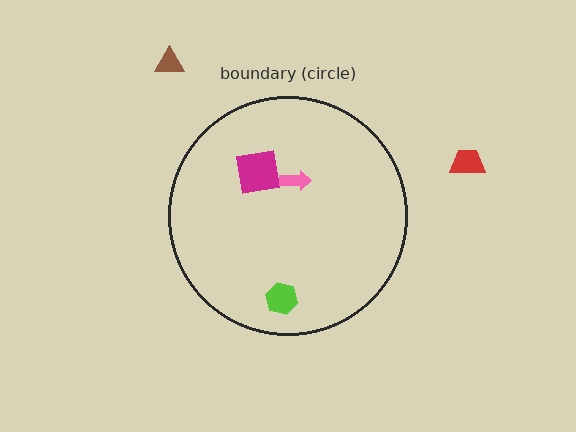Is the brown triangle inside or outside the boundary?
Outside.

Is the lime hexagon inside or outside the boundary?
Inside.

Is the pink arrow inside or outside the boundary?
Inside.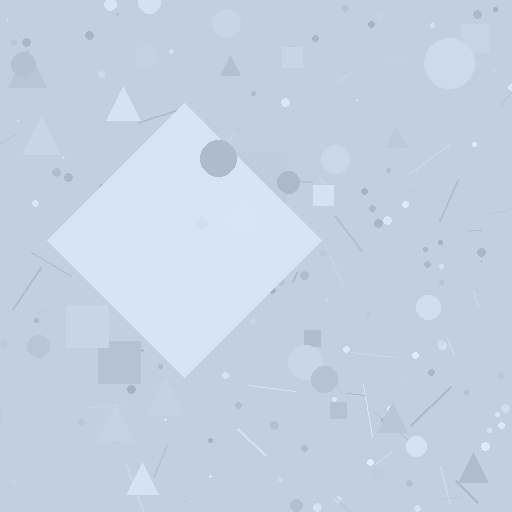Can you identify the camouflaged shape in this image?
The camouflaged shape is a diamond.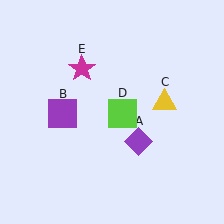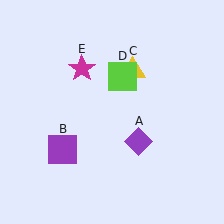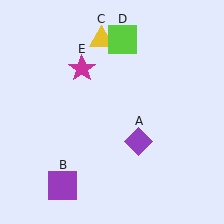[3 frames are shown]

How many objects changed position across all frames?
3 objects changed position: purple square (object B), yellow triangle (object C), lime square (object D).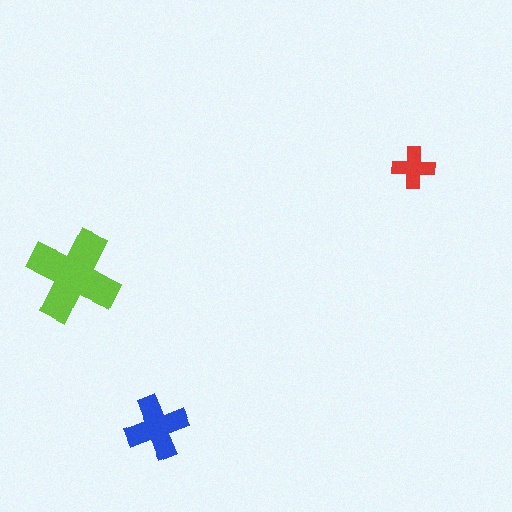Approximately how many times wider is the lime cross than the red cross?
About 2 times wider.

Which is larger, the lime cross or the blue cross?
The lime one.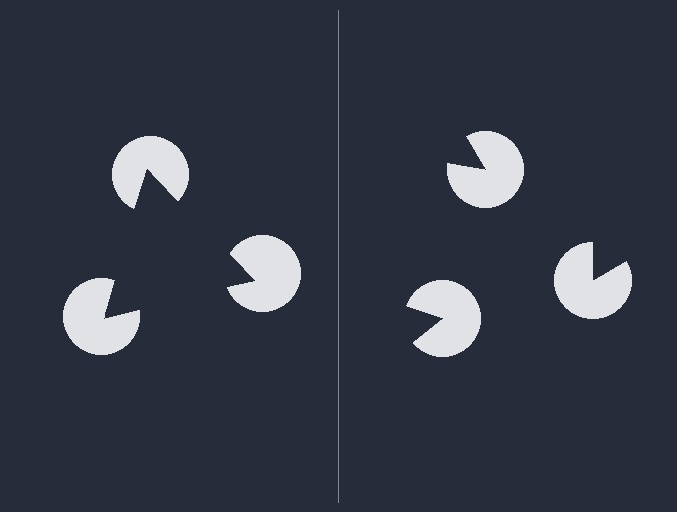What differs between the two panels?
The pac-man discs are positioned identically on both sides; only the wedge orientations differ. On the left they align to a triangle; on the right they are misaligned.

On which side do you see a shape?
An illusory triangle appears on the left side. On the right side the wedge cuts are rotated, so no coherent shape forms.